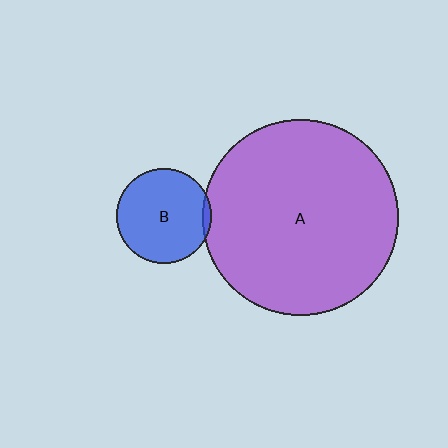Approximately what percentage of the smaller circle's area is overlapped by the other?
Approximately 5%.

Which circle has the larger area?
Circle A (purple).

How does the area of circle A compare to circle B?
Approximately 4.3 times.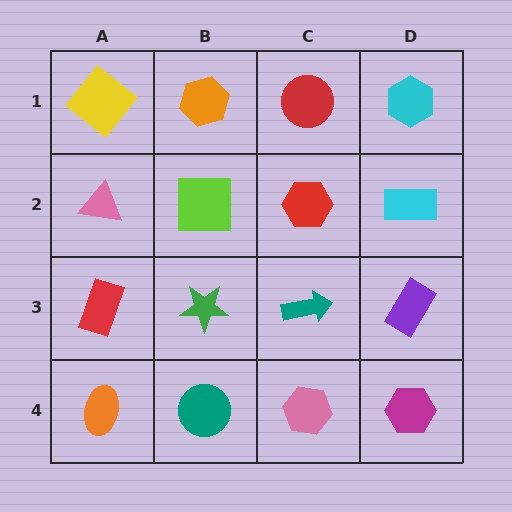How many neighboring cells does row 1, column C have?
3.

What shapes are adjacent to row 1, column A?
A pink triangle (row 2, column A), an orange hexagon (row 1, column B).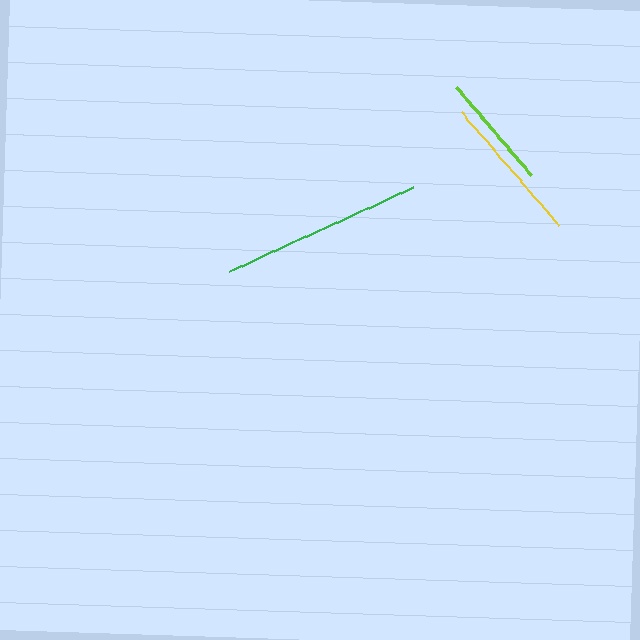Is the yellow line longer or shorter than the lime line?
The yellow line is longer than the lime line.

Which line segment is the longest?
The green line is the longest at approximately 203 pixels.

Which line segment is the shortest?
The lime line is the shortest at approximately 115 pixels.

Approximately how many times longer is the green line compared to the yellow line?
The green line is approximately 1.4 times the length of the yellow line.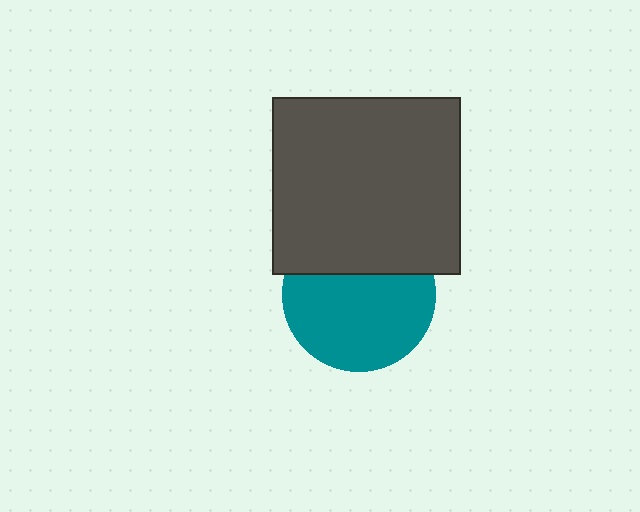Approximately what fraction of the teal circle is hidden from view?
Roughly 35% of the teal circle is hidden behind the dark gray rectangle.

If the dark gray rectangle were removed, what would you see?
You would see the complete teal circle.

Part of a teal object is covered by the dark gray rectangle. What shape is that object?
It is a circle.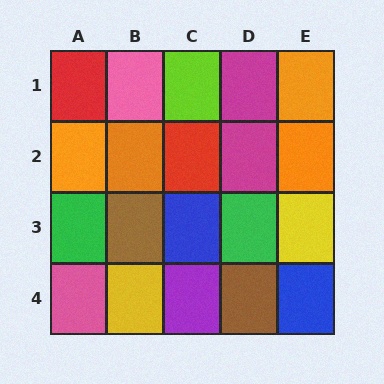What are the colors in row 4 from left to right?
Pink, yellow, purple, brown, blue.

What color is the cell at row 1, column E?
Orange.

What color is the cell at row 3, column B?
Brown.